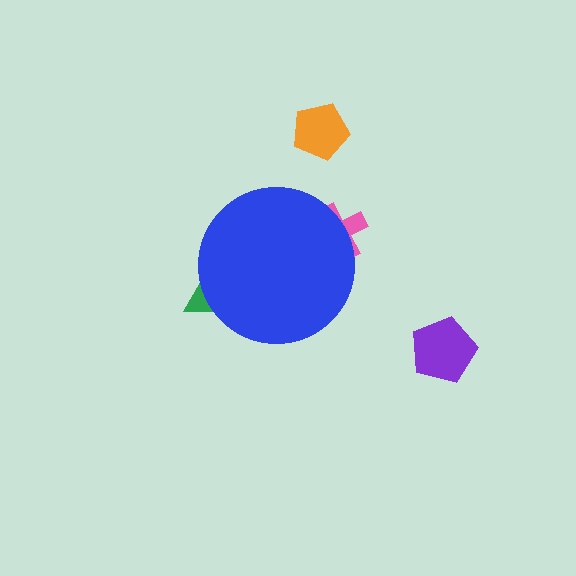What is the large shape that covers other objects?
A blue circle.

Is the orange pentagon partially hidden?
No, the orange pentagon is fully visible.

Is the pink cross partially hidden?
Yes, the pink cross is partially hidden behind the blue circle.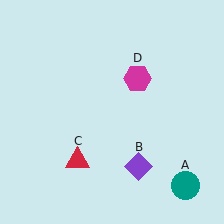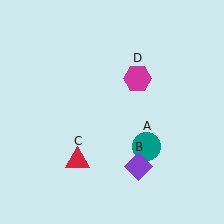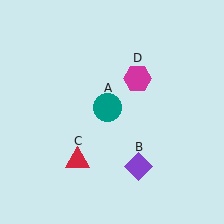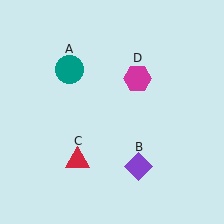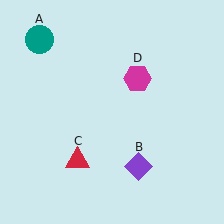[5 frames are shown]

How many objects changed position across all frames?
1 object changed position: teal circle (object A).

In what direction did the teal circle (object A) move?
The teal circle (object A) moved up and to the left.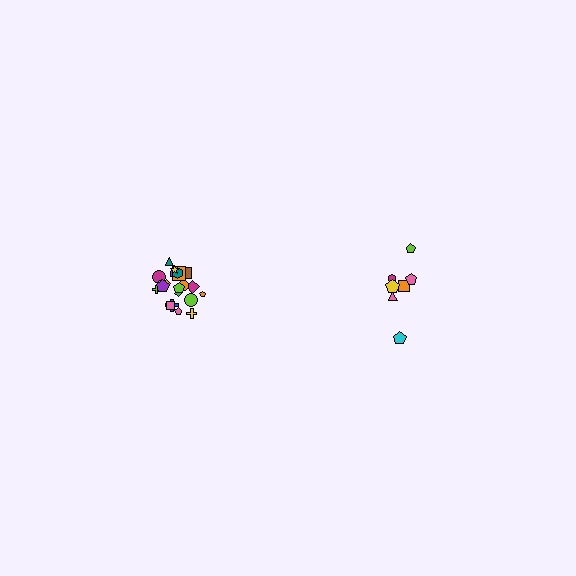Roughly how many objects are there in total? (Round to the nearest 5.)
Roughly 30 objects in total.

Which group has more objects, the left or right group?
The left group.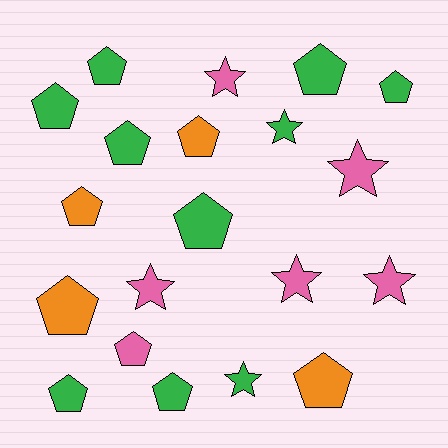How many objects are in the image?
There are 20 objects.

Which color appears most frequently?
Green, with 10 objects.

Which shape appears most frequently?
Pentagon, with 13 objects.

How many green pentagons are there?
There are 8 green pentagons.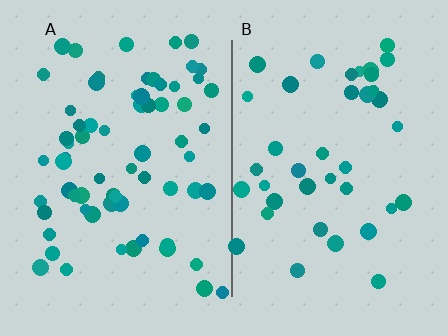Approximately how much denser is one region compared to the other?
Approximately 1.7× — region A over region B.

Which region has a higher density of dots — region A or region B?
A (the left).